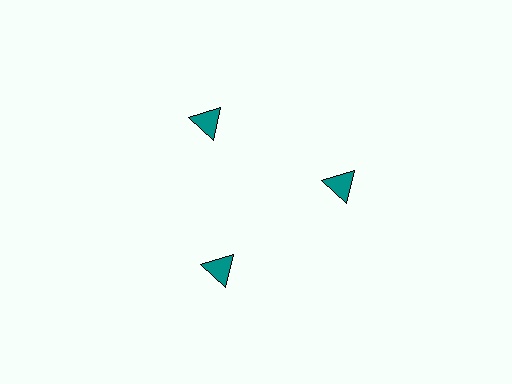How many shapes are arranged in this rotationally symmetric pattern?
There are 3 shapes, arranged in 3 groups of 1.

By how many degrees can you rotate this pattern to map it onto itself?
The pattern maps onto itself every 120 degrees of rotation.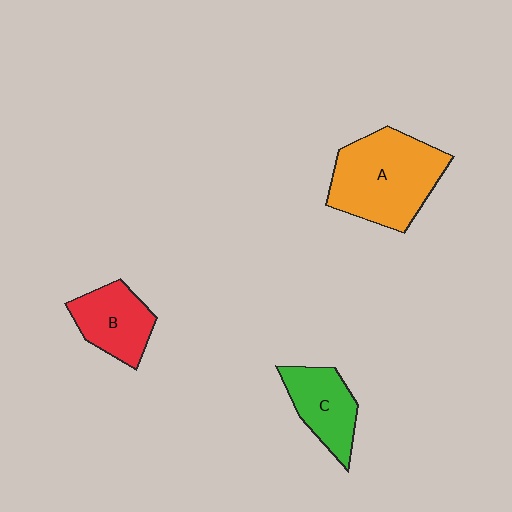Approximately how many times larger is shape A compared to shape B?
Approximately 1.8 times.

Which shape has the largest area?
Shape A (orange).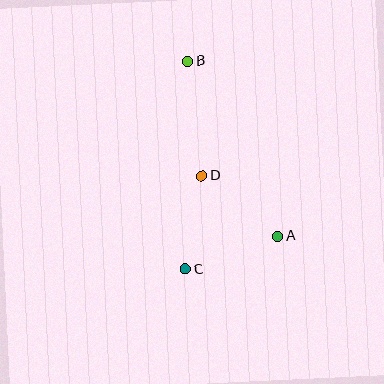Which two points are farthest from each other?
Points B and C are farthest from each other.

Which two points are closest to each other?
Points C and D are closest to each other.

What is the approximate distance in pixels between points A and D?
The distance between A and D is approximately 97 pixels.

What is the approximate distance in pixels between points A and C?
The distance between A and C is approximately 98 pixels.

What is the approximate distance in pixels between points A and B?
The distance between A and B is approximately 197 pixels.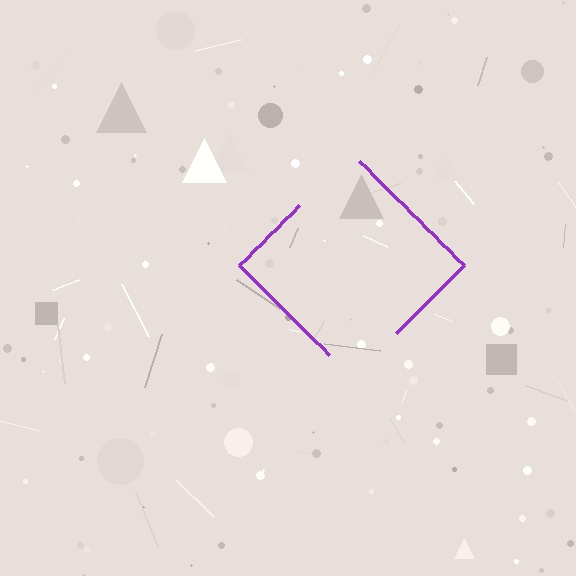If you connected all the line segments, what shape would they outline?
They would outline a diamond.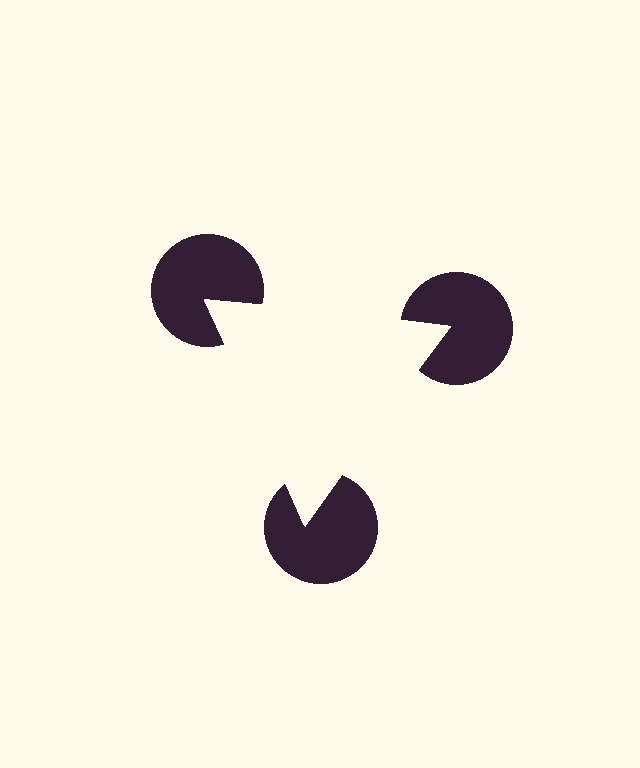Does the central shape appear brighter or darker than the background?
It typically appears slightly brighter than the background, even though no actual brightness change is drawn.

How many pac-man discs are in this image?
There are 3 — one at each vertex of the illusory triangle.